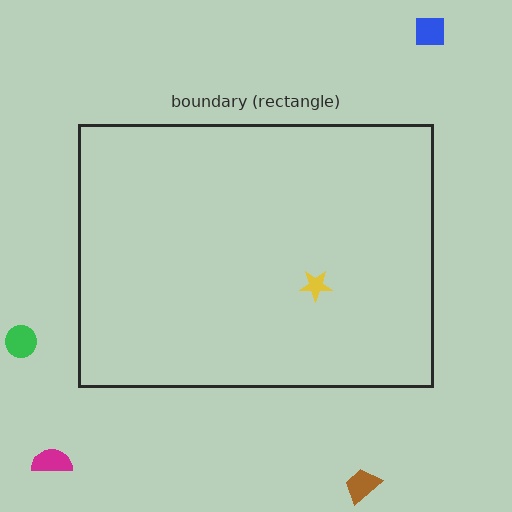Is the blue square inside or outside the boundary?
Outside.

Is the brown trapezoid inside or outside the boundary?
Outside.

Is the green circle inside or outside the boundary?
Outside.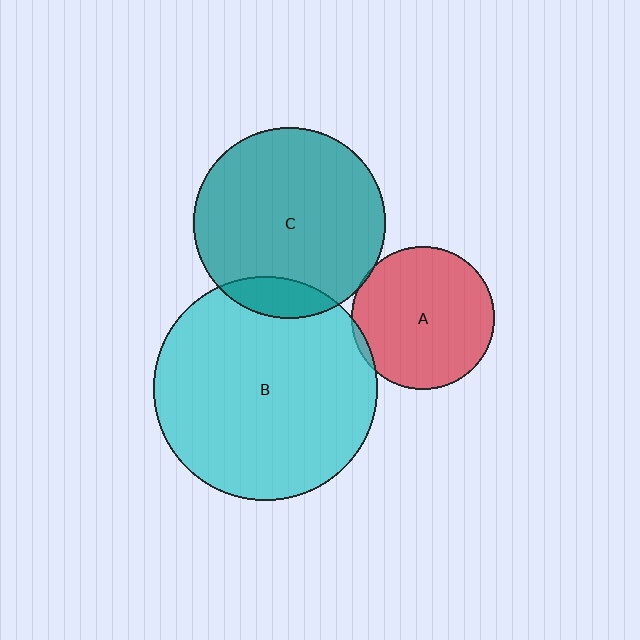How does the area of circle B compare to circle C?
Approximately 1.4 times.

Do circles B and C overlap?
Yes.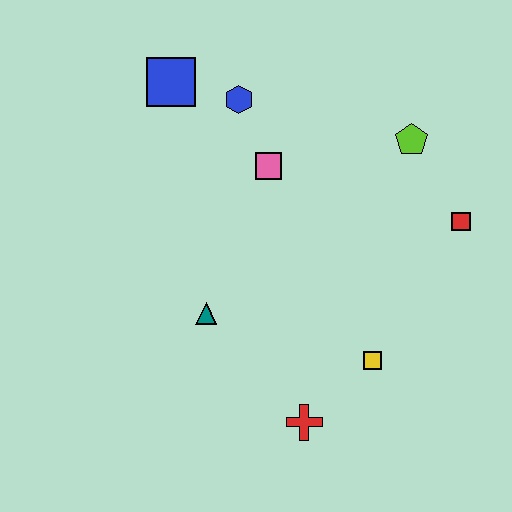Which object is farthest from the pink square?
The red cross is farthest from the pink square.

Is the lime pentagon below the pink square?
No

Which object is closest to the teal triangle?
The red cross is closest to the teal triangle.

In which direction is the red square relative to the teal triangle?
The red square is to the right of the teal triangle.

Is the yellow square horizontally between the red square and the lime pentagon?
No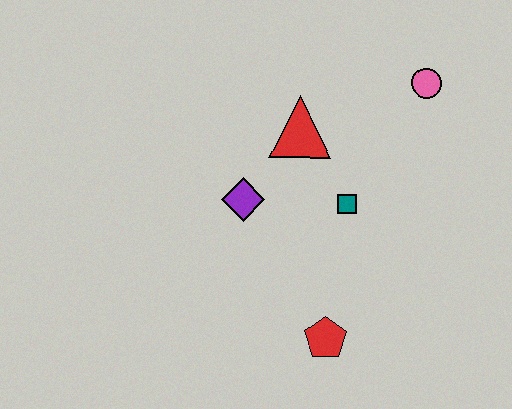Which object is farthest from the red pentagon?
The pink circle is farthest from the red pentagon.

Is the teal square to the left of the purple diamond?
No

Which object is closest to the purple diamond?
The red triangle is closest to the purple diamond.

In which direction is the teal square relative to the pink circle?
The teal square is below the pink circle.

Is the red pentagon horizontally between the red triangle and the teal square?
Yes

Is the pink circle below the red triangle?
No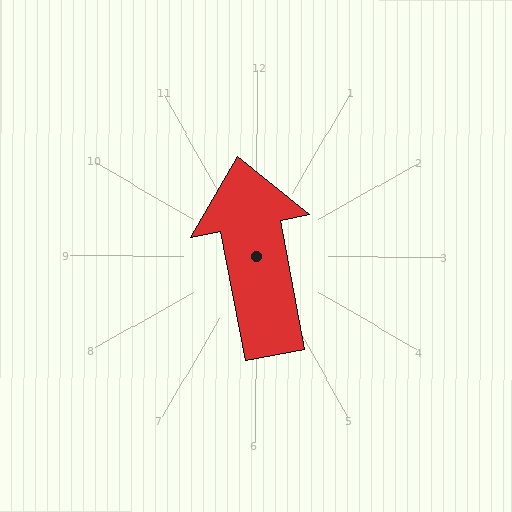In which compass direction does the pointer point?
North.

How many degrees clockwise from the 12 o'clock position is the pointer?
Approximately 349 degrees.